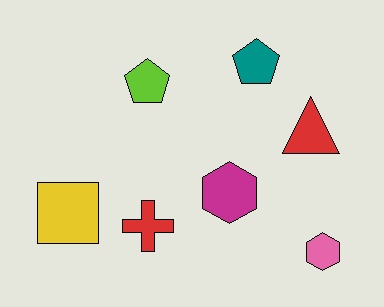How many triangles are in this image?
There is 1 triangle.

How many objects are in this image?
There are 7 objects.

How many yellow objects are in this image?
There is 1 yellow object.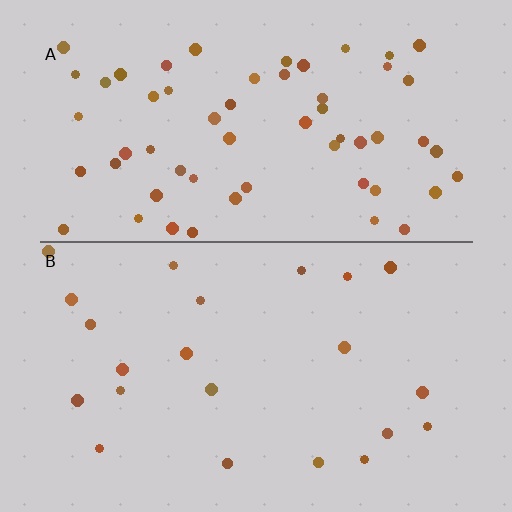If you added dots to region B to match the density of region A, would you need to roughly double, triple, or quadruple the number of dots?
Approximately triple.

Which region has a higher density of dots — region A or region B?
A (the top).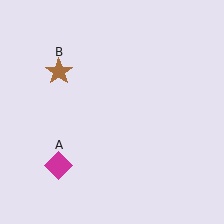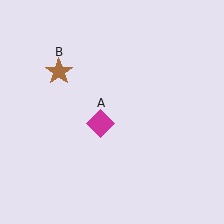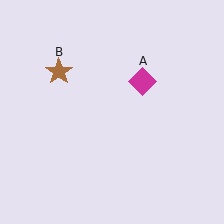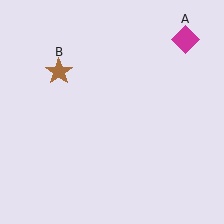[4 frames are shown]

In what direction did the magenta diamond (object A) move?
The magenta diamond (object A) moved up and to the right.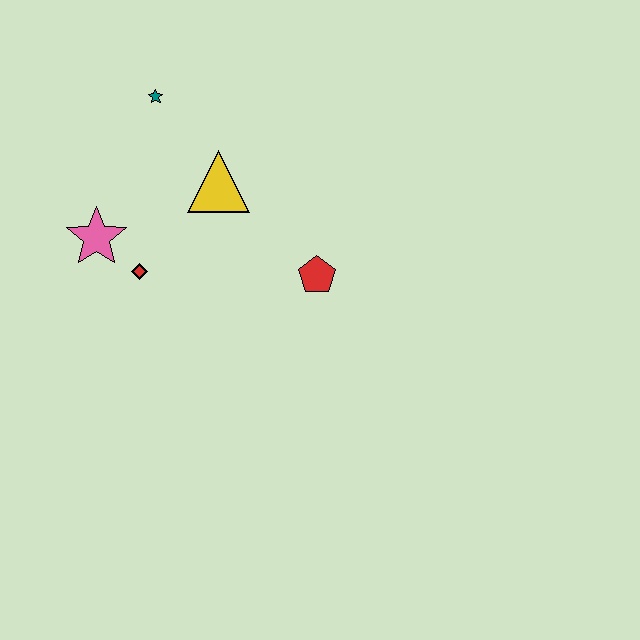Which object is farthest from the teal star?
The red pentagon is farthest from the teal star.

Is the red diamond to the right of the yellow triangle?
No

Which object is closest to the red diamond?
The pink star is closest to the red diamond.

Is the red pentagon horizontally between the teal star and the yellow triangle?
No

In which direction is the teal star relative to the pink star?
The teal star is above the pink star.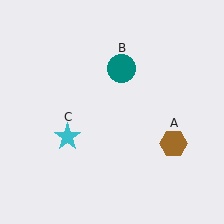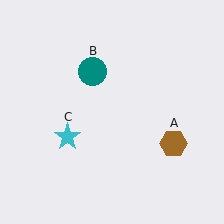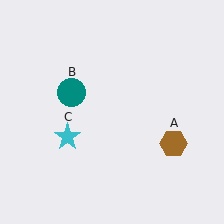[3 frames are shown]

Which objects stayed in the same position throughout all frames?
Brown hexagon (object A) and cyan star (object C) remained stationary.